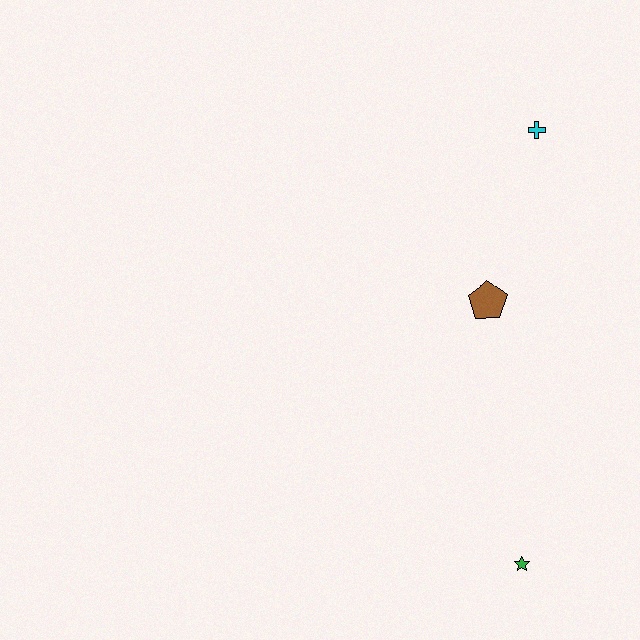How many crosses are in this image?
There is 1 cross.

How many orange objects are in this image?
There are no orange objects.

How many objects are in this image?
There are 3 objects.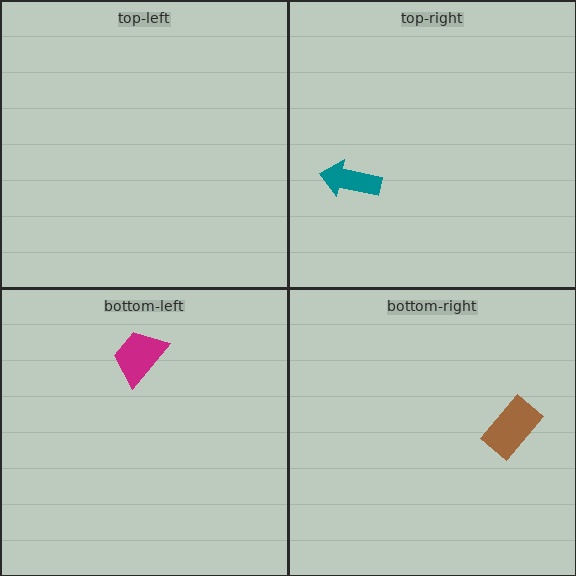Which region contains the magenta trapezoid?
The bottom-left region.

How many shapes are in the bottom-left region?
1.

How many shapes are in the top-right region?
1.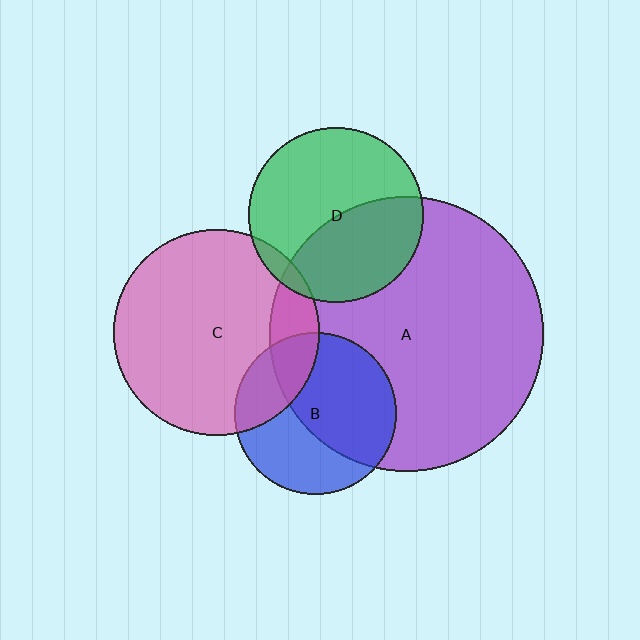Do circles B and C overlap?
Yes.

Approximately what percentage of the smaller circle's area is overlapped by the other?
Approximately 25%.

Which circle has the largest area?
Circle A (purple).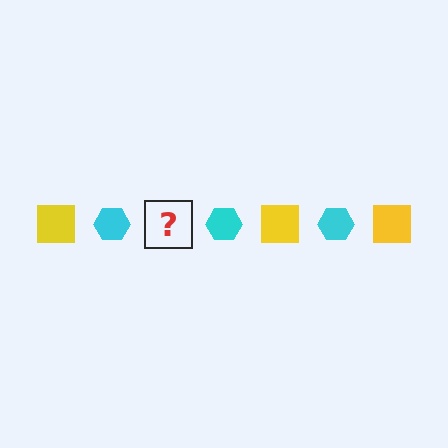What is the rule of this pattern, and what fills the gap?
The rule is that the pattern alternates between yellow square and cyan hexagon. The gap should be filled with a yellow square.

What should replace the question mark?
The question mark should be replaced with a yellow square.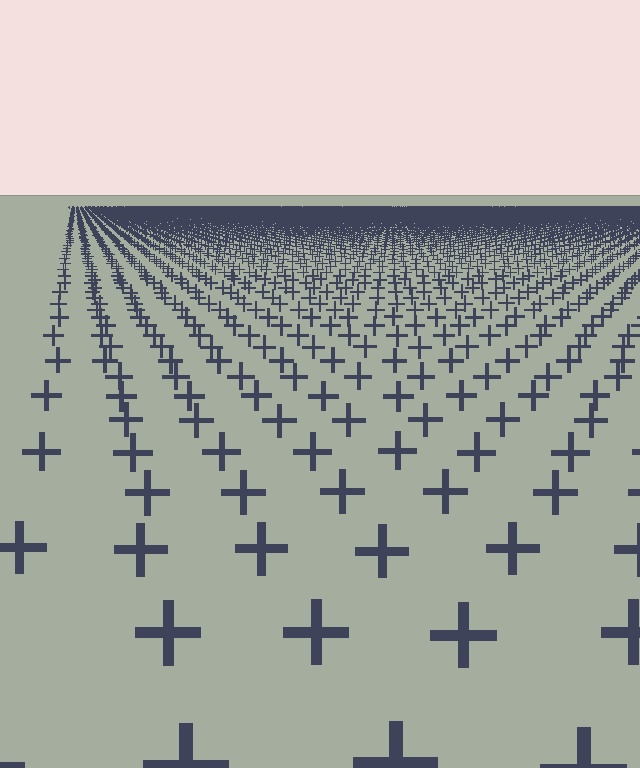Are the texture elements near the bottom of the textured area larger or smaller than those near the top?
Larger. Near the bottom, elements are closer to the viewer and appear at a bigger on-screen size.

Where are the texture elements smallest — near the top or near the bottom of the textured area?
Near the top.